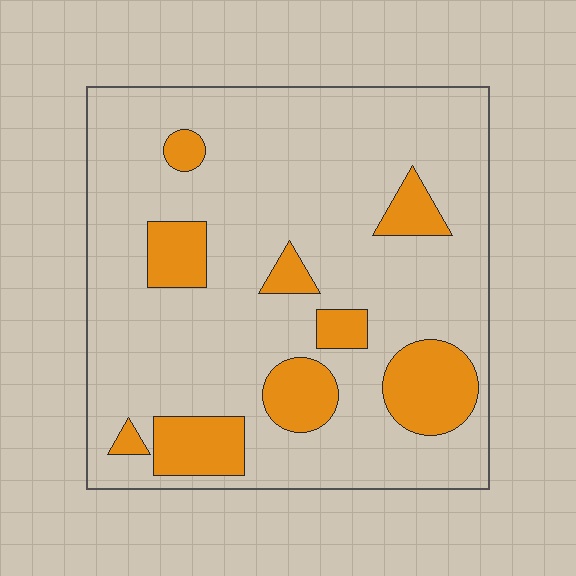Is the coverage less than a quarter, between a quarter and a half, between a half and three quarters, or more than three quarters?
Less than a quarter.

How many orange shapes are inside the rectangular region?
9.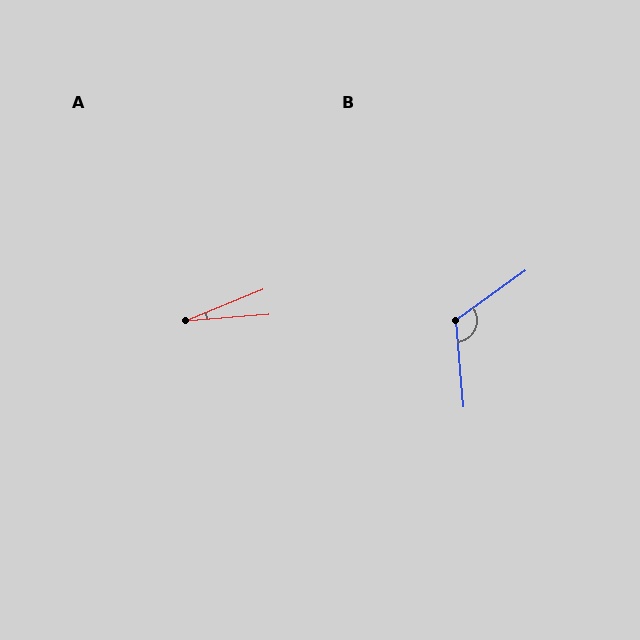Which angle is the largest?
B, at approximately 121 degrees.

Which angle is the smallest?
A, at approximately 18 degrees.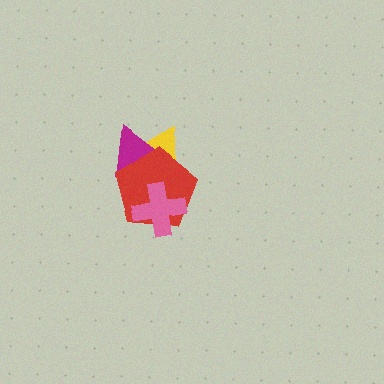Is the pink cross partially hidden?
No, no other shape covers it.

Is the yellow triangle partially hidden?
Yes, it is partially covered by another shape.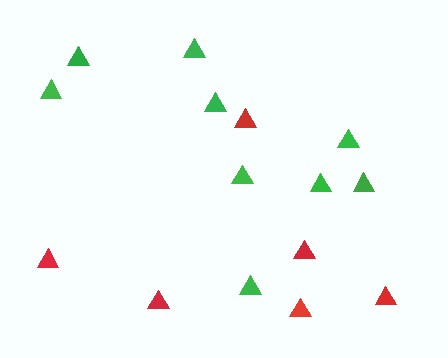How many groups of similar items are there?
There are 2 groups: one group of green triangles (9) and one group of red triangles (6).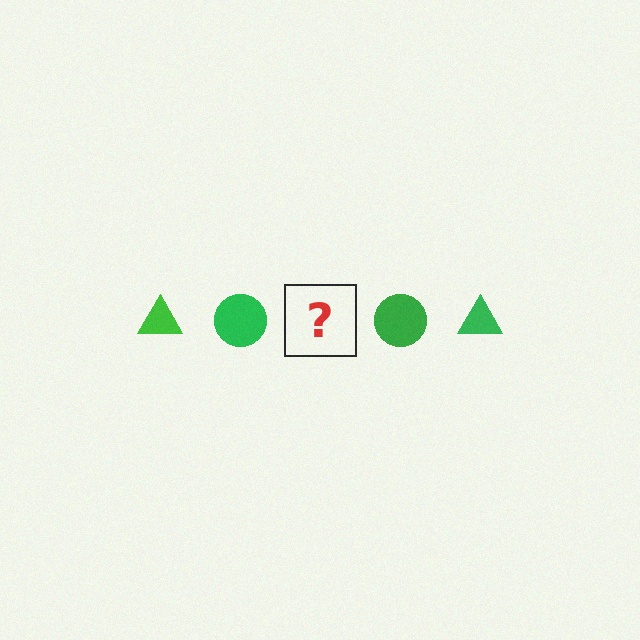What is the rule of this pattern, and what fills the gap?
The rule is that the pattern cycles through triangle, circle shapes in green. The gap should be filled with a green triangle.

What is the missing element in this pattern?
The missing element is a green triangle.